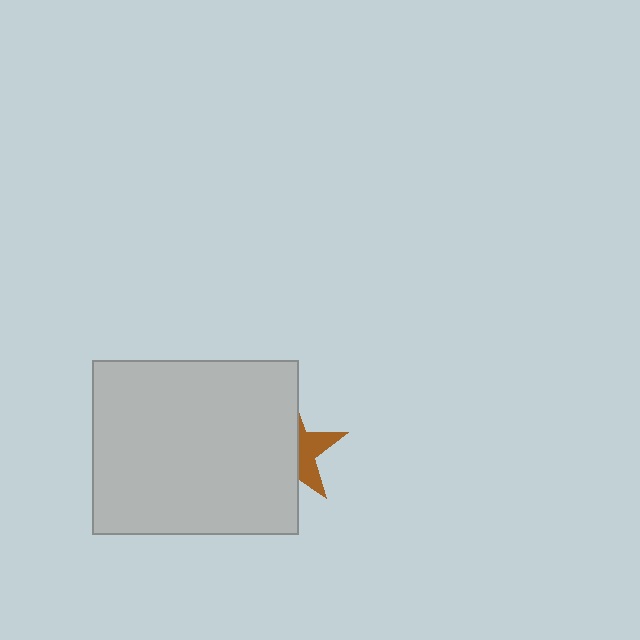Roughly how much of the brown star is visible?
A small part of it is visible (roughly 37%).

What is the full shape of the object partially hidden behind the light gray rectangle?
The partially hidden object is a brown star.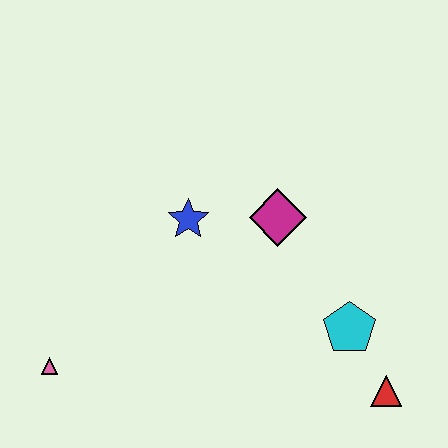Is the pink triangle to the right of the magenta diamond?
No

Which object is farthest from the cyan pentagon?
The pink triangle is farthest from the cyan pentagon.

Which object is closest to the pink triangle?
The blue star is closest to the pink triangle.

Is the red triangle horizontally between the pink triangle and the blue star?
No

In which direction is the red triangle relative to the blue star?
The red triangle is to the right of the blue star.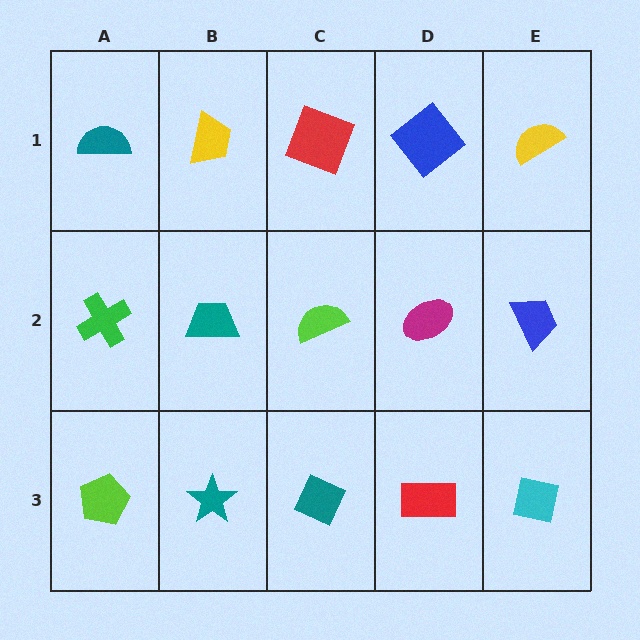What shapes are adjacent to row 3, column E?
A blue trapezoid (row 2, column E), a red rectangle (row 3, column D).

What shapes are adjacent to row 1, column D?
A magenta ellipse (row 2, column D), a red square (row 1, column C), a yellow semicircle (row 1, column E).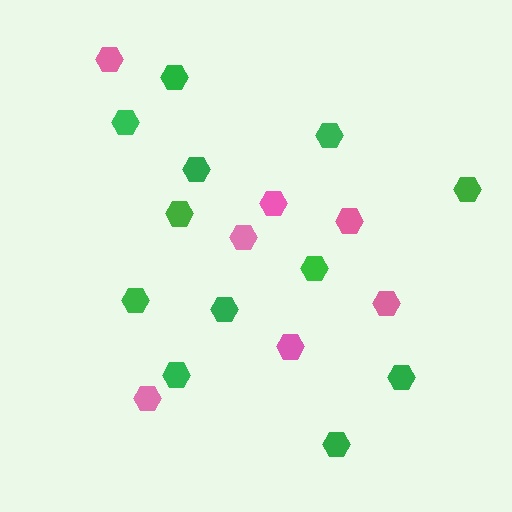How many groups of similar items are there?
There are 2 groups: one group of green hexagons (12) and one group of pink hexagons (7).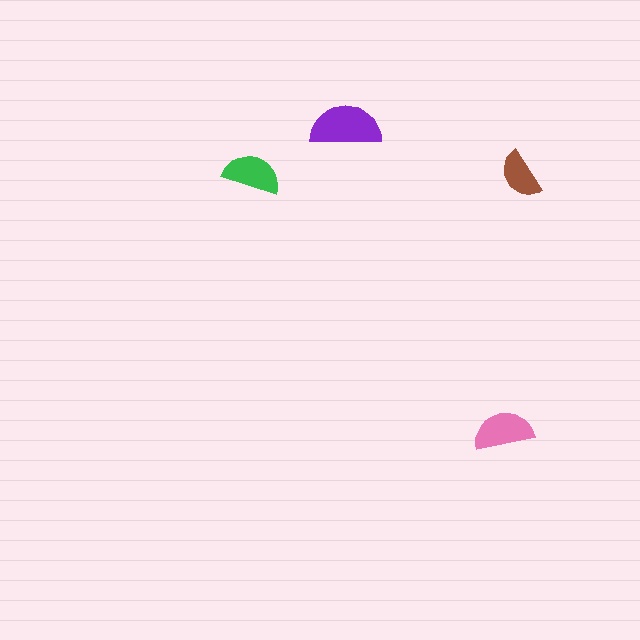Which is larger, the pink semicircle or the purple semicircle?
The purple one.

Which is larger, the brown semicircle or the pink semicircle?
The pink one.